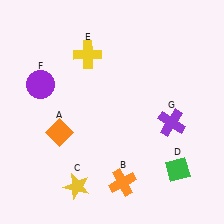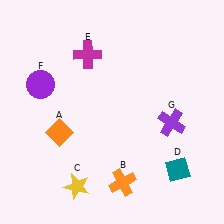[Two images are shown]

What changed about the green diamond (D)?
In Image 1, D is green. In Image 2, it changed to teal.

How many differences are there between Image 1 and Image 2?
There are 2 differences between the two images.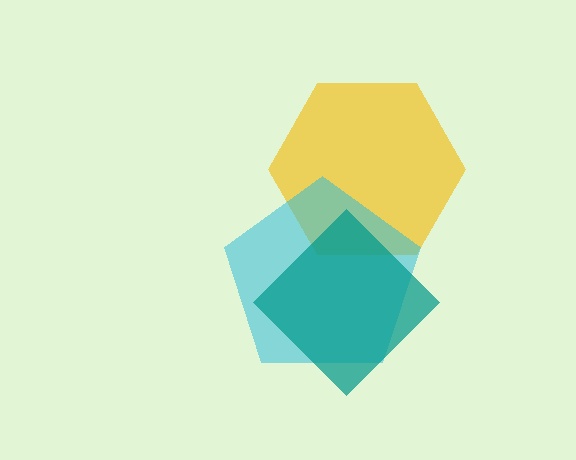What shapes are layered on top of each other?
The layered shapes are: a yellow hexagon, a cyan pentagon, a teal diamond.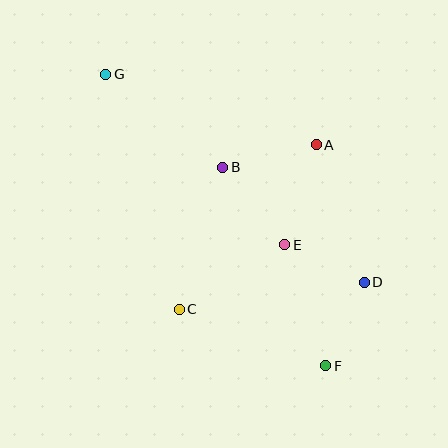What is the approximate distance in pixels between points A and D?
The distance between A and D is approximately 145 pixels.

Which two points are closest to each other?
Points D and E are closest to each other.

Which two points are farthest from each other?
Points F and G are farthest from each other.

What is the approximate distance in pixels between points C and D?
The distance between C and D is approximately 187 pixels.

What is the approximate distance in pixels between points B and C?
The distance between B and C is approximately 149 pixels.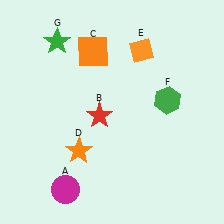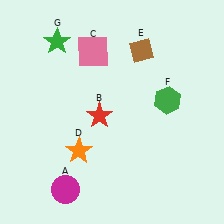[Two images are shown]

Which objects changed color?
C changed from orange to pink. E changed from orange to brown.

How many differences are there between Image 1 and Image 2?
There are 2 differences between the two images.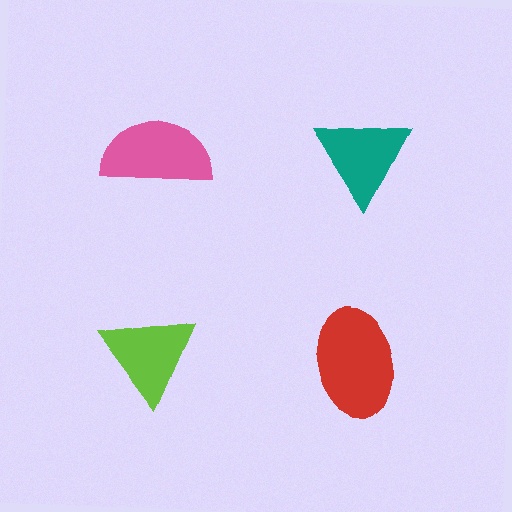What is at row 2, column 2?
A red ellipse.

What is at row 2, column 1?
A lime triangle.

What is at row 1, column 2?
A teal triangle.